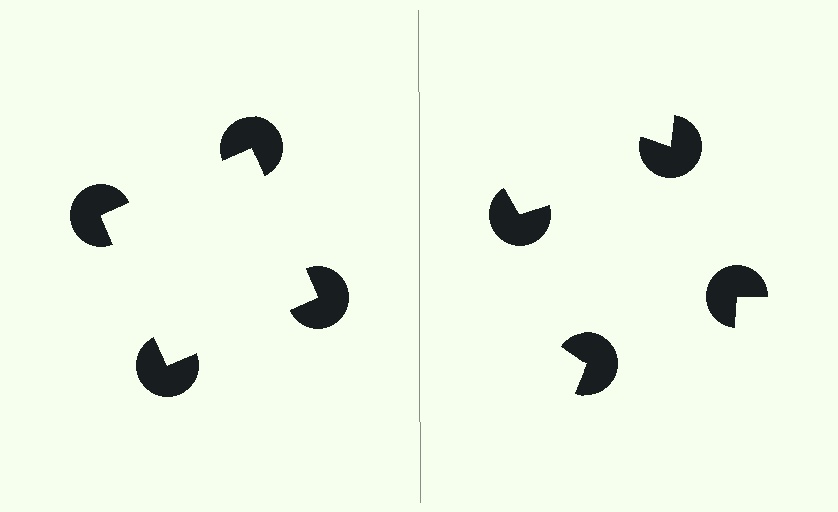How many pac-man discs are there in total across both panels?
8 — 4 on each side.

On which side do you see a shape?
An illusory square appears on the left side. On the right side the wedge cuts are rotated, so no coherent shape forms.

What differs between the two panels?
The pac-man discs are positioned identically on both sides; only the wedge orientations differ. On the left they align to a square; on the right they are misaligned.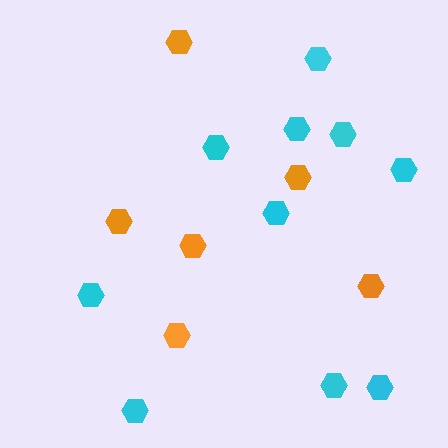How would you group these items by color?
There are 2 groups: one group of orange hexagons (6) and one group of cyan hexagons (10).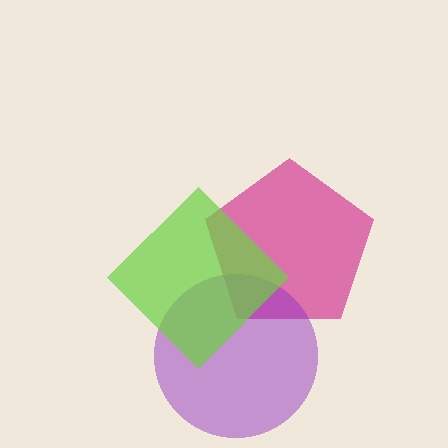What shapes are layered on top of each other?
The layered shapes are: a magenta pentagon, a purple circle, a lime diamond.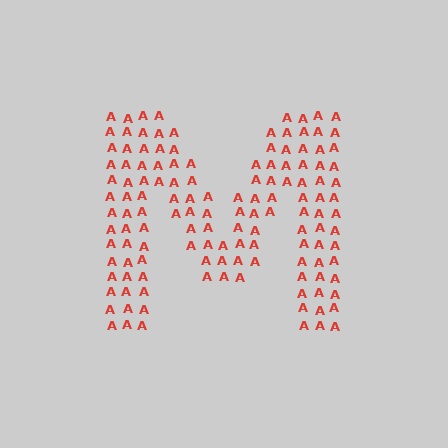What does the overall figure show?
The overall figure shows the letter M.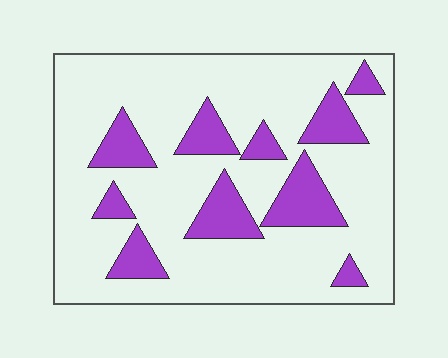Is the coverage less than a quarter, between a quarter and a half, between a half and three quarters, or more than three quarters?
Less than a quarter.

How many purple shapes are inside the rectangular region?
10.